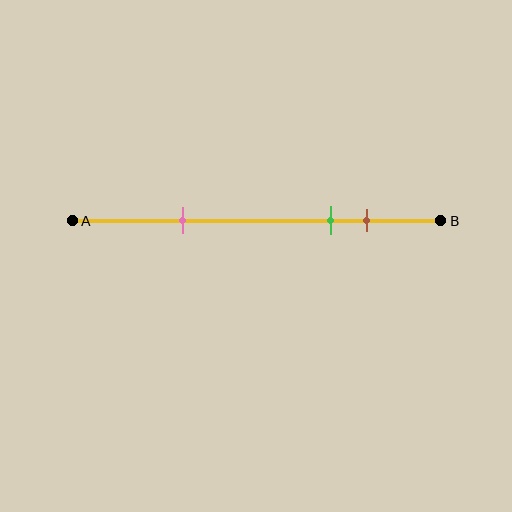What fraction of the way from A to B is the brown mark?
The brown mark is approximately 80% (0.8) of the way from A to B.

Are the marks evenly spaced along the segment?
No, the marks are not evenly spaced.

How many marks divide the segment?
There are 3 marks dividing the segment.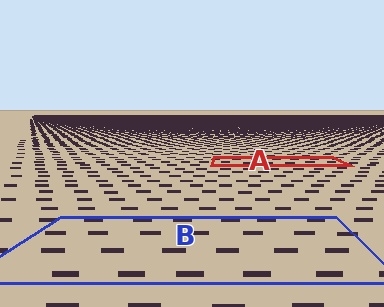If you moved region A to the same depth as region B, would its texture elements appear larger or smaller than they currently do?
They would appear larger. At a closer depth, the same texture elements are projected at a bigger on-screen size.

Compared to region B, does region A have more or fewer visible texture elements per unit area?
Region A has more texture elements per unit area — they are packed more densely because it is farther away.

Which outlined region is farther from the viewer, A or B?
Region A is farther from the viewer — the texture elements inside it appear smaller and more densely packed.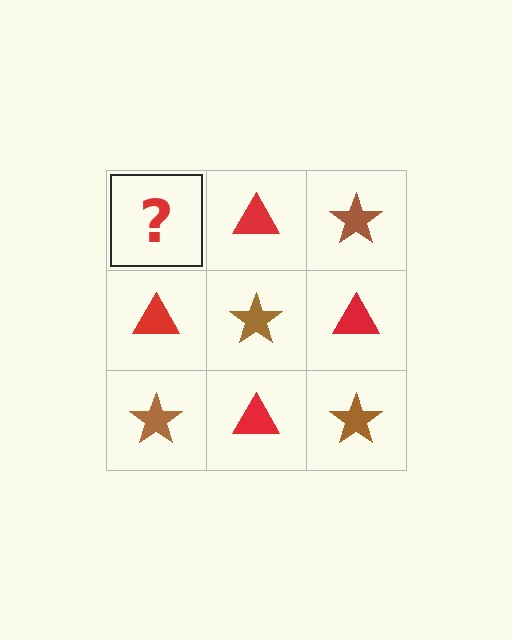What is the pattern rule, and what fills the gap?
The rule is that it alternates brown star and red triangle in a checkerboard pattern. The gap should be filled with a brown star.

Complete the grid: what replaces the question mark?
The question mark should be replaced with a brown star.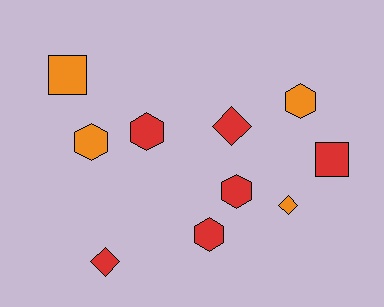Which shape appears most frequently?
Hexagon, with 5 objects.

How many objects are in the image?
There are 10 objects.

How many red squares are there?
There is 1 red square.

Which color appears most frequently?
Red, with 6 objects.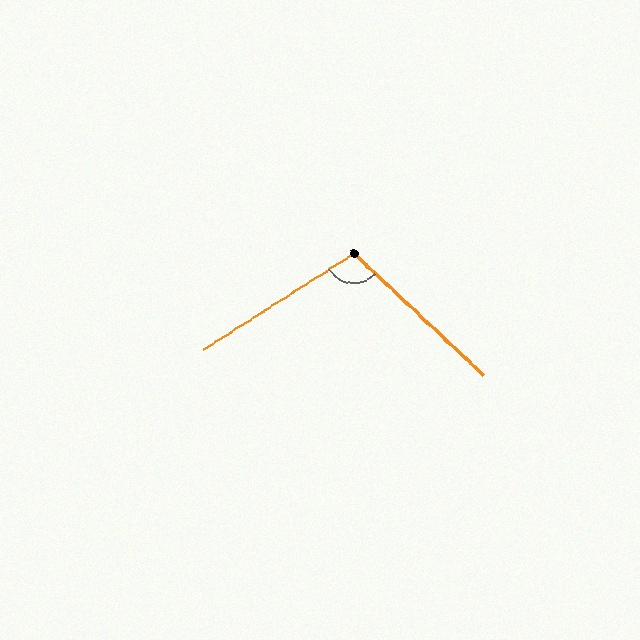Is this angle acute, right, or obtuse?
It is obtuse.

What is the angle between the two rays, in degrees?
Approximately 104 degrees.